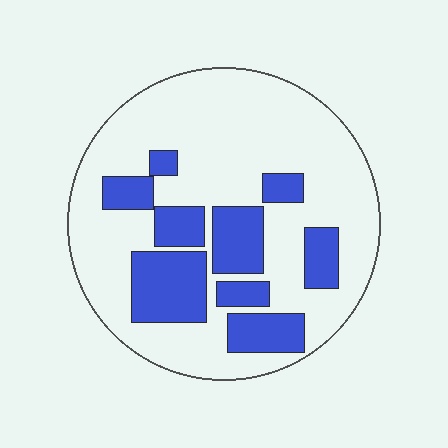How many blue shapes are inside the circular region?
9.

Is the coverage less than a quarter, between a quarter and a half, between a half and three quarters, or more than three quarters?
Between a quarter and a half.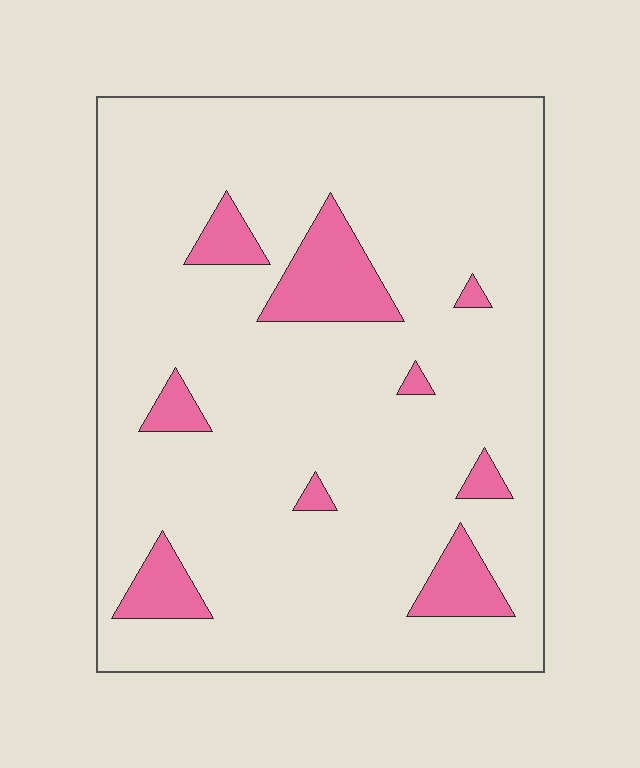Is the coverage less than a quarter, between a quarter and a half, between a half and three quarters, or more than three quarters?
Less than a quarter.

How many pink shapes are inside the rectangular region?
9.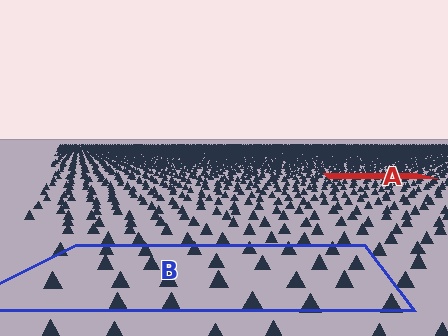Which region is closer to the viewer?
Region B is closer. The texture elements there are larger and more spread out.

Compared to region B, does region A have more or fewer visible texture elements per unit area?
Region A has more texture elements per unit area — they are packed more densely because it is farther away.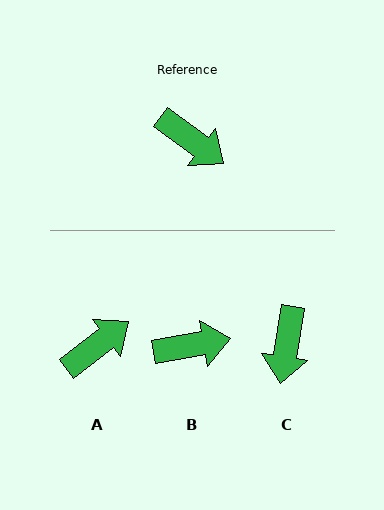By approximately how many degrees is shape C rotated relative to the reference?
Approximately 62 degrees clockwise.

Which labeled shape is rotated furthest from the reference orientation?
A, about 74 degrees away.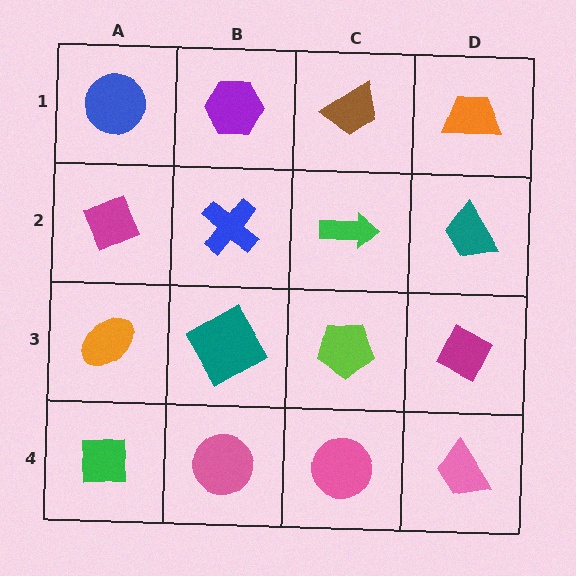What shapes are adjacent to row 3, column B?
A blue cross (row 2, column B), a pink circle (row 4, column B), an orange ellipse (row 3, column A), a lime pentagon (row 3, column C).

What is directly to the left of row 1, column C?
A purple hexagon.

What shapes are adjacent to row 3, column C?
A green arrow (row 2, column C), a pink circle (row 4, column C), a teal diamond (row 3, column B), a magenta diamond (row 3, column D).